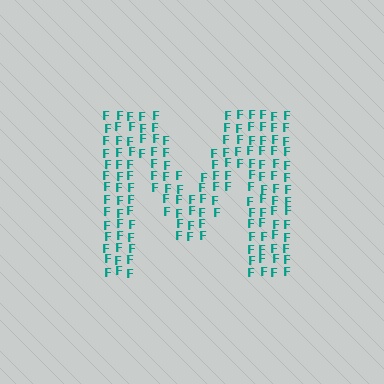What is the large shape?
The large shape is the letter M.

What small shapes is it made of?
It is made of small letter F's.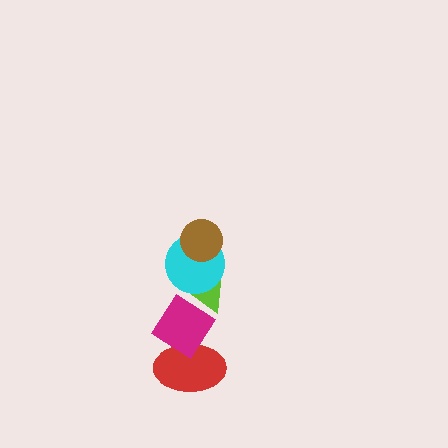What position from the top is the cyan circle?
The cyan circle is 2nd from the top.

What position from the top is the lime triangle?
The lime triangle is 3rd from the top.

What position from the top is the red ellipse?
The red ellipse is 5th from the top.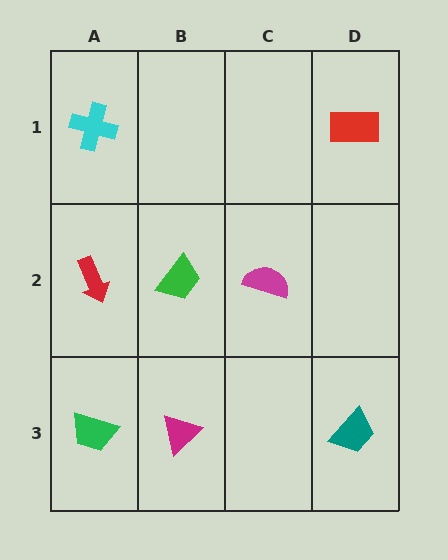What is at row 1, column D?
A red rectangle.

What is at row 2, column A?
A red arrow.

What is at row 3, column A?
A green trapezoid.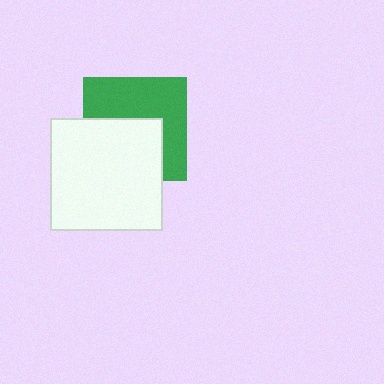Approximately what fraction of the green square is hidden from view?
Roughly 47% of the green square is hidden behind the white square.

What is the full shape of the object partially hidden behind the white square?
The partially hidden object is a green square.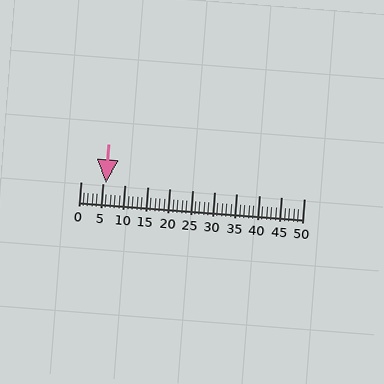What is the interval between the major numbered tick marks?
The major tick marks are spaced 5 units apart.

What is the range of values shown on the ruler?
The ruler shows values from 0 to 50.